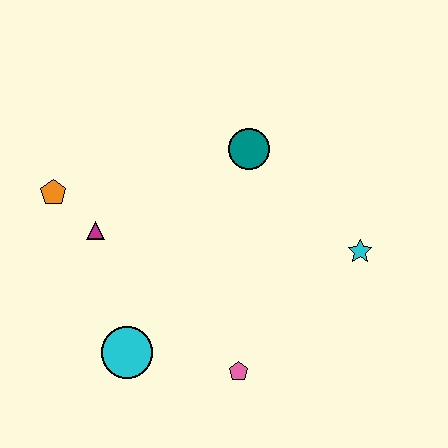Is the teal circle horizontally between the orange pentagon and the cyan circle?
No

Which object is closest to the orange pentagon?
The magenta triangle is closest to the orange pentagon.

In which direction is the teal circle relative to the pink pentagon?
The teal circle is above the pink pentagon.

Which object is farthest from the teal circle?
The cyan circle is farthest from the teal circle.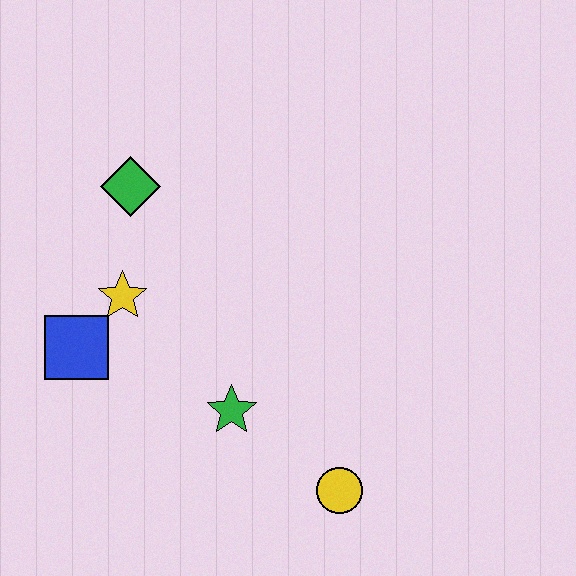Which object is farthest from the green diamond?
The yellow circle is farthest from the green diamond.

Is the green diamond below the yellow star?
No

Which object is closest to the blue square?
The yellow star is closest to the blue square.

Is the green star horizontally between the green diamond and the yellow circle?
Yes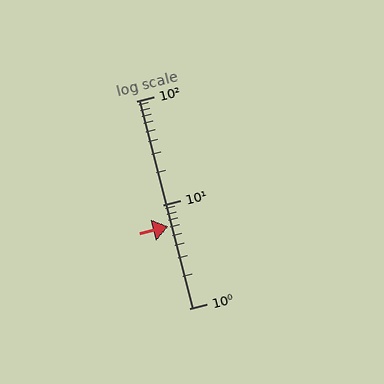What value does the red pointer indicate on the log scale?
The pointer indicates approximately 6.2.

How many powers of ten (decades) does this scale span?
The scale spans 2 decades, from 1 to 100.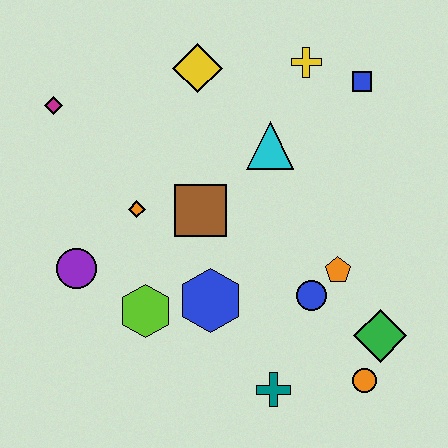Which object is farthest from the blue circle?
The magenta diamond is farthest from the blue circle.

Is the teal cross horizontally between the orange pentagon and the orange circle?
No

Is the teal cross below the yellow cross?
Yes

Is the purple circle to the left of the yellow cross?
Yes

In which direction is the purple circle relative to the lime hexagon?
The purple circle is to the left of the lime hexagon.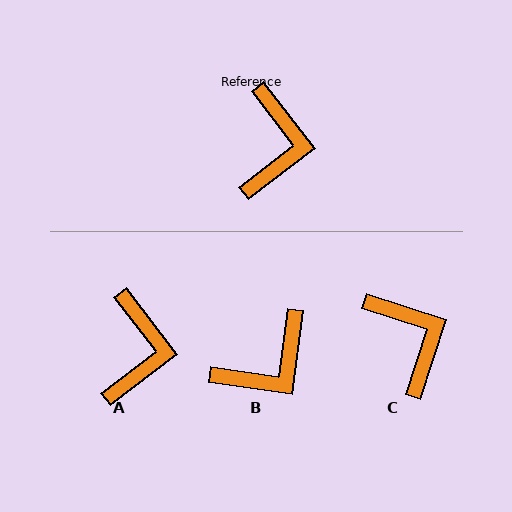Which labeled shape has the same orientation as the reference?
A.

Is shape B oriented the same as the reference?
No, it is off by about 45 degrees.